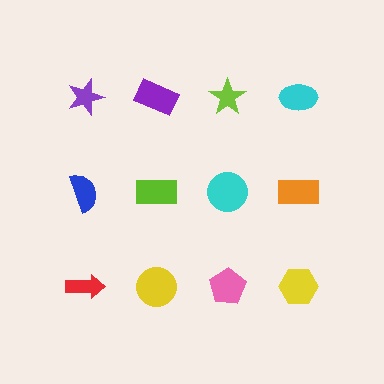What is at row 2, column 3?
A cyan circle.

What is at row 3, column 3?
A pink pentagon.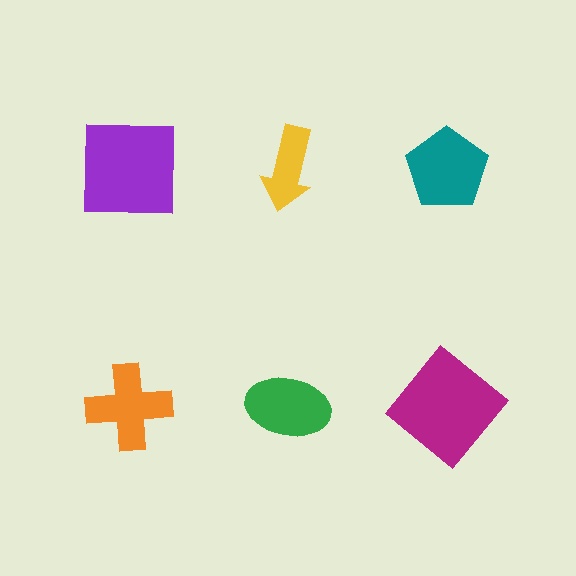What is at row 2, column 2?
A green ellipse.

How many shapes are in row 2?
3 shapes.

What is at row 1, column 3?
A teal pentagon.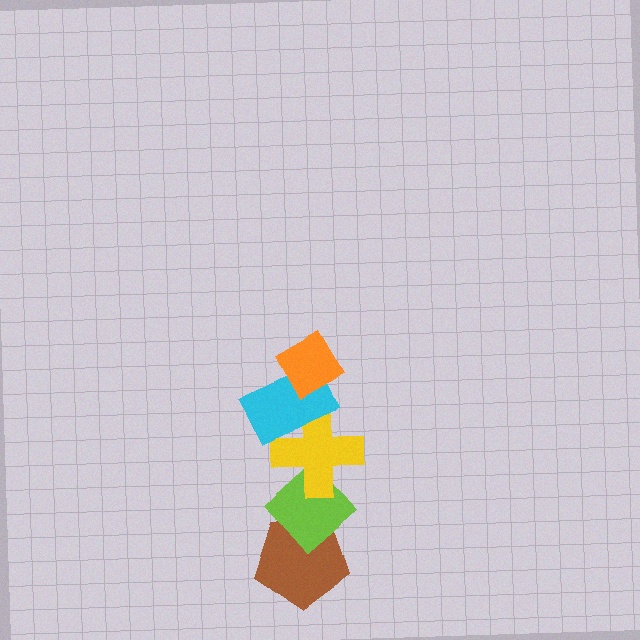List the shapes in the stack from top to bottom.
From top to bottom: the orange diamond, the cyan rectangle, the yellow cross, the lime diamond, the brown pentagon.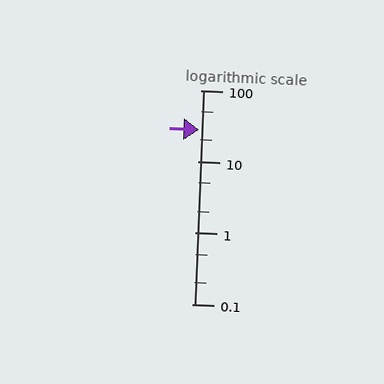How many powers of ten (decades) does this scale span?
The scale spans 3 decades, from 0.1 to 100.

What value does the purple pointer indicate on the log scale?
The pointer indicates approximately 28.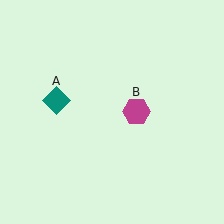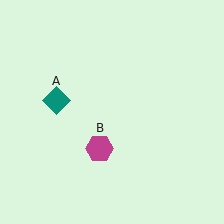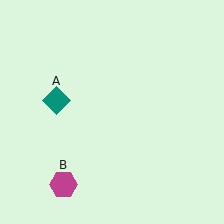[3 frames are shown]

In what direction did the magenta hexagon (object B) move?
The magenta hexagon (object B) moved down and to the left.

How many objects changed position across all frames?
1 object changed position: magenta hexagon (object B).